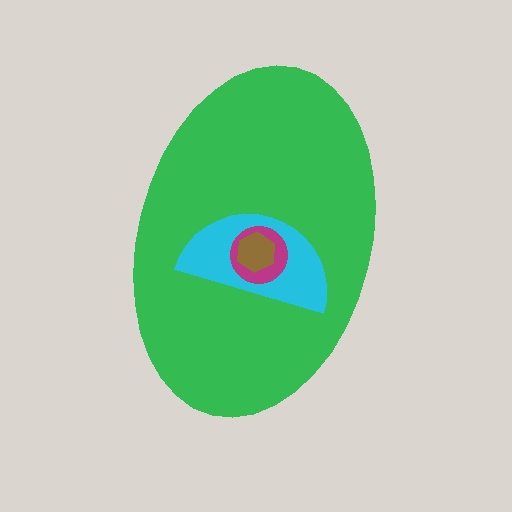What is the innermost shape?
The brown hexagon.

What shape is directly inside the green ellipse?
The cyan semicircle.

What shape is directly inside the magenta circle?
The brown hexagon.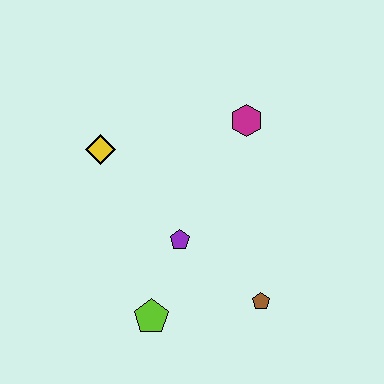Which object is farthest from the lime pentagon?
The magenta hexagon is farthest from the lime pentagon.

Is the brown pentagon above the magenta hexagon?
No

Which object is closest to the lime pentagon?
The purple pentagon is closest to the lime pentagon.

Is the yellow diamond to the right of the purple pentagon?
No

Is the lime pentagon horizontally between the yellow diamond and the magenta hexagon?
Yes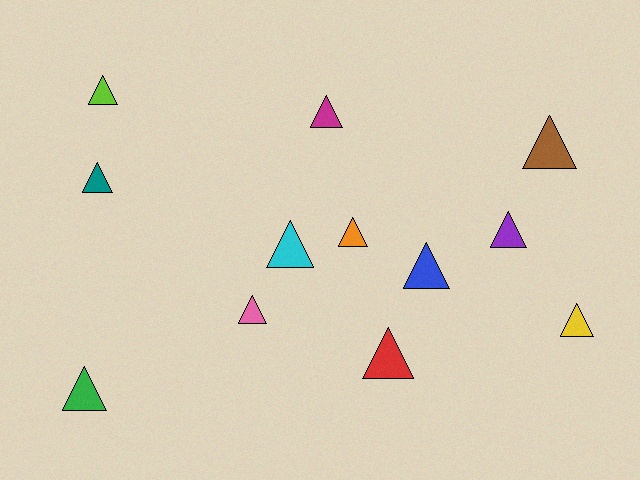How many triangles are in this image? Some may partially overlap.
There are 12 triangles.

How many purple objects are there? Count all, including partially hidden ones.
There is 1 purple object.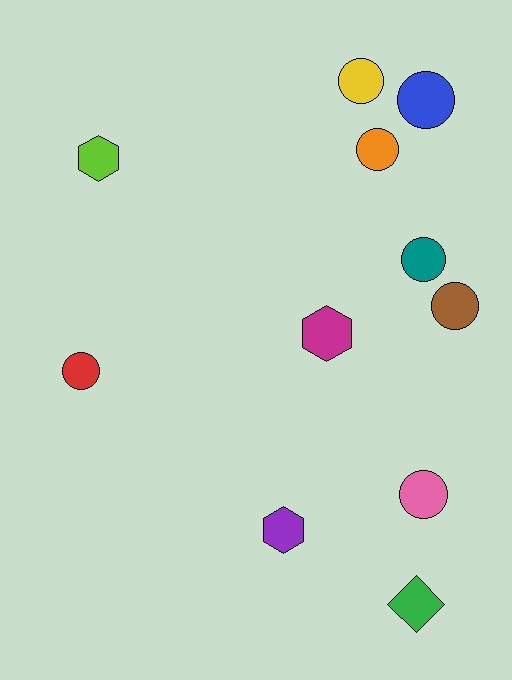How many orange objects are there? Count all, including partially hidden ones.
There is 1 orange object.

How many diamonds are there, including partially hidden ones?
There is 1 diamond.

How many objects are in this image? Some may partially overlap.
There are 11 objects.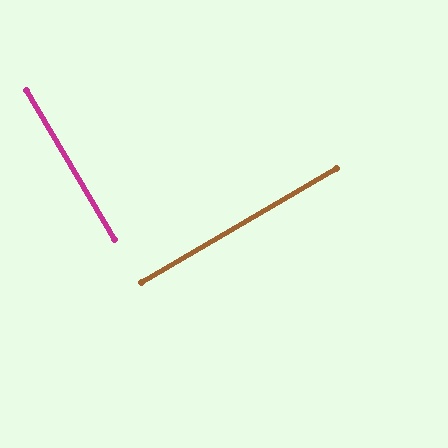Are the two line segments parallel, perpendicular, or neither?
Perpendicular — they meet at approximately 90°.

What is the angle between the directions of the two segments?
Approximately 90 degrees.